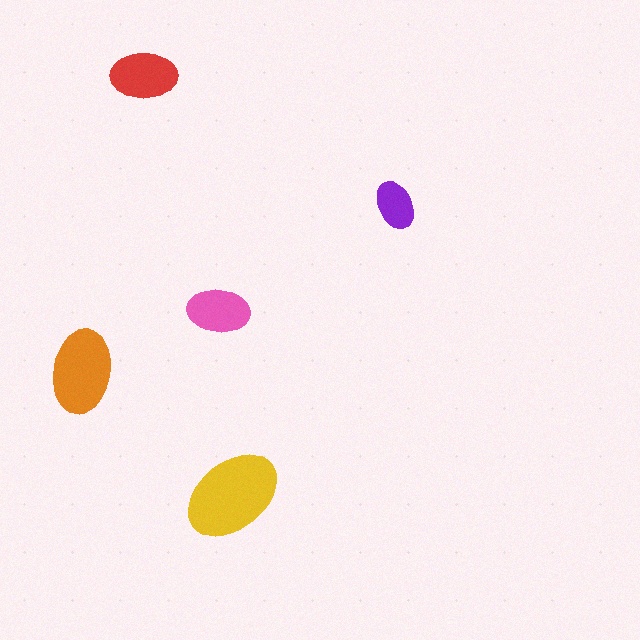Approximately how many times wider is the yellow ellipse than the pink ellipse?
About 1.5 times wider.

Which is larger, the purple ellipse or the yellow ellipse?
The yellow one.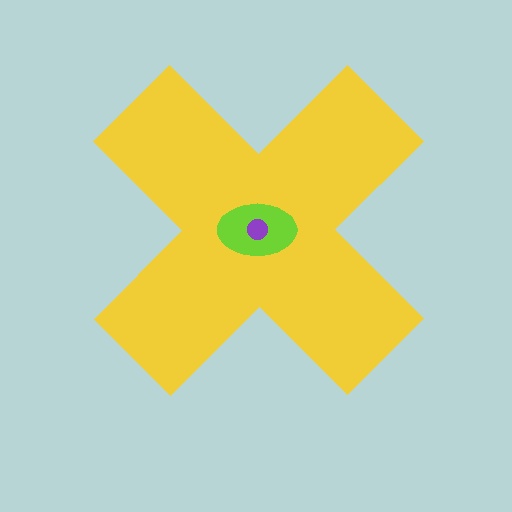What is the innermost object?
The purple circle.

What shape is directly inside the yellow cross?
The lime ellipse.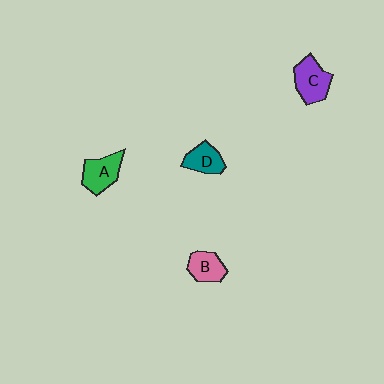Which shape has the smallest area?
Shape D (teal).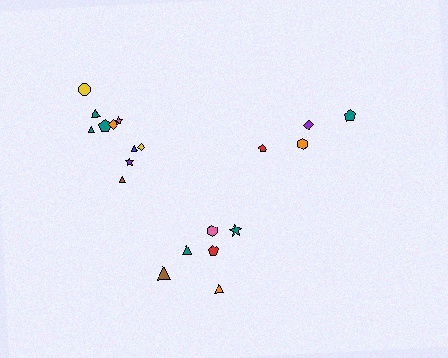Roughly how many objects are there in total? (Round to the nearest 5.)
Roughly 20 objects in total.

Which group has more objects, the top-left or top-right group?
The top-left group.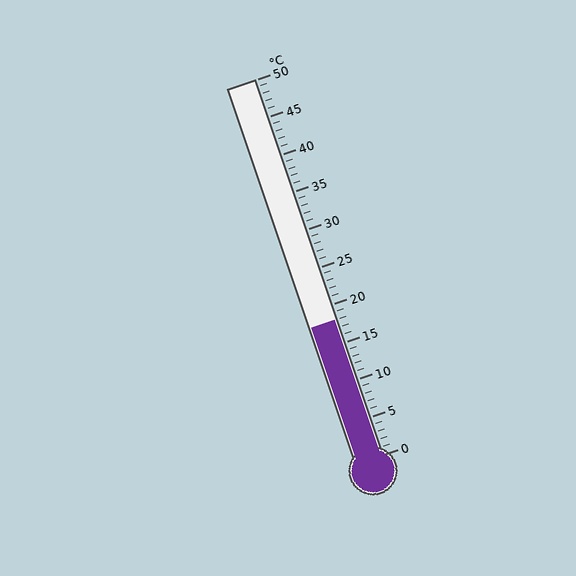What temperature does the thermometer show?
The thermometer shows approximately 18°C.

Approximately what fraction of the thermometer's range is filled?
The thermometer is filled to approximately 35% of its range.